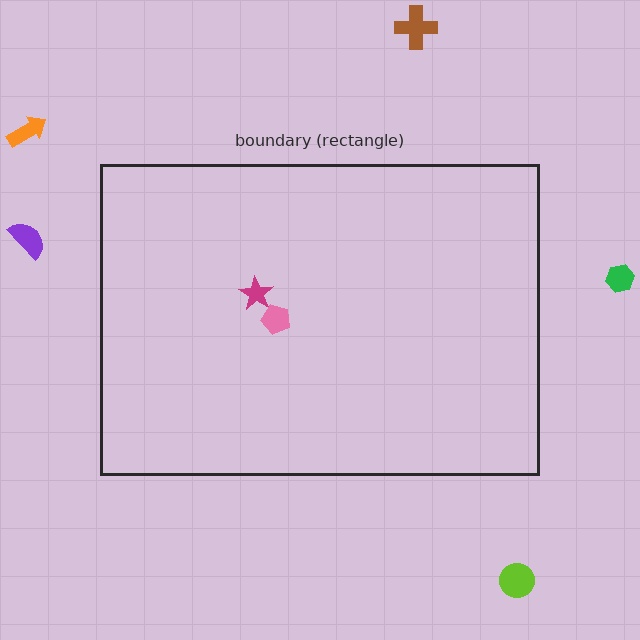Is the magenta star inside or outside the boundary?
Inside.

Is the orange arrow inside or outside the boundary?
Outside.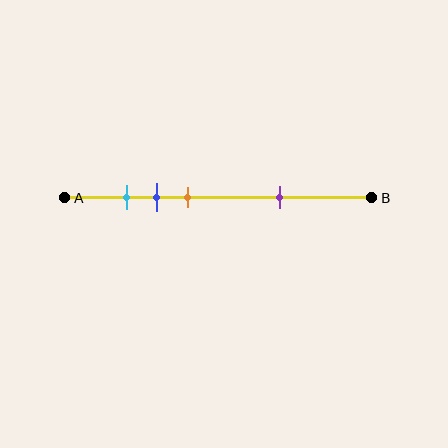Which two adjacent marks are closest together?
The cyan and blue marks are the closest adjacent pair.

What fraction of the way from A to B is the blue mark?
The blue mark is approximately 30% (0.3) of the way from A to B.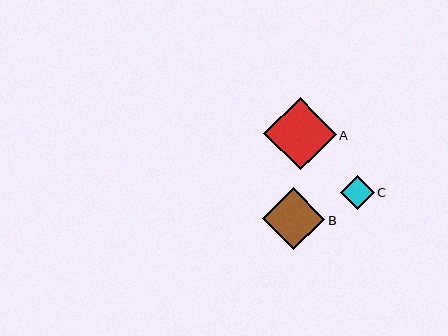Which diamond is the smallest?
Diamond C is the smallest with a size of approximately 34 pixels.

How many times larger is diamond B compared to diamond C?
Diamond B is approximately 1.8 times the size of diamond C.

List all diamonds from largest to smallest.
From largest to smallest: A, B, C.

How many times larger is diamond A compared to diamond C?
Diamond A is approximately 2.1 times the size of diamond C.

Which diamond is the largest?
Diamond A is the largest with a size of approximately 72 pixels.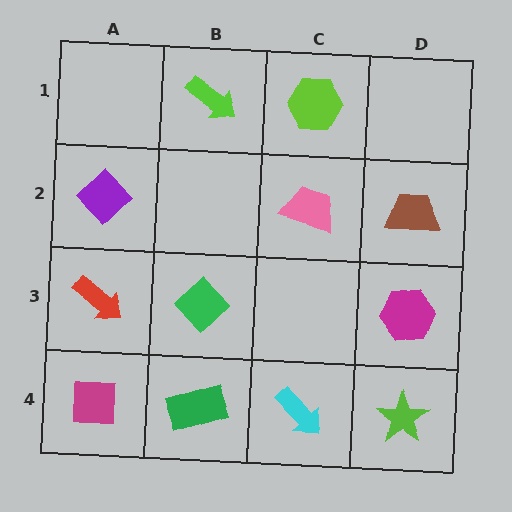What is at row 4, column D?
A lime star.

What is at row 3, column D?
A magenta hexagon.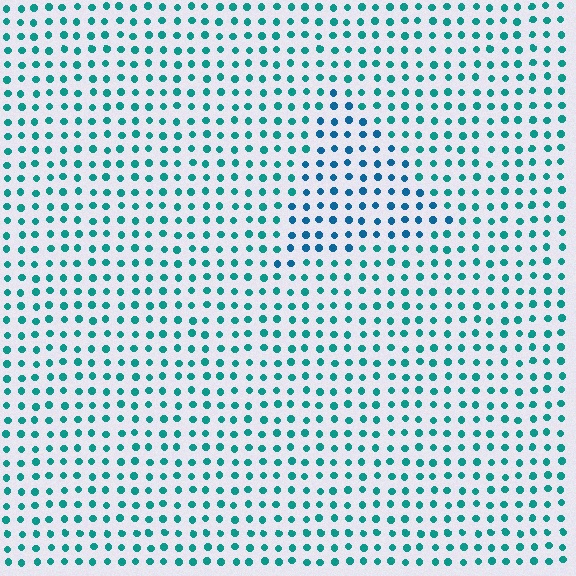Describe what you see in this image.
The image is filled with small teal elements in a uniform arrangement. A triangle-shaped region is visible where the elements are tinted to a slightly different hue, forming a subtle color boundary.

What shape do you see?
I see a triangle.